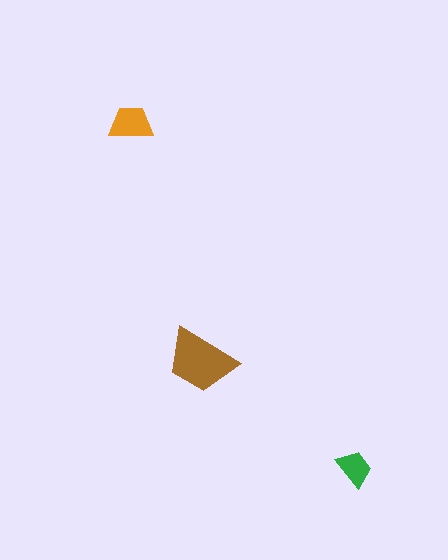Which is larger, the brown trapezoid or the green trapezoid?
The brown one.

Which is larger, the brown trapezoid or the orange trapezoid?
The brown one.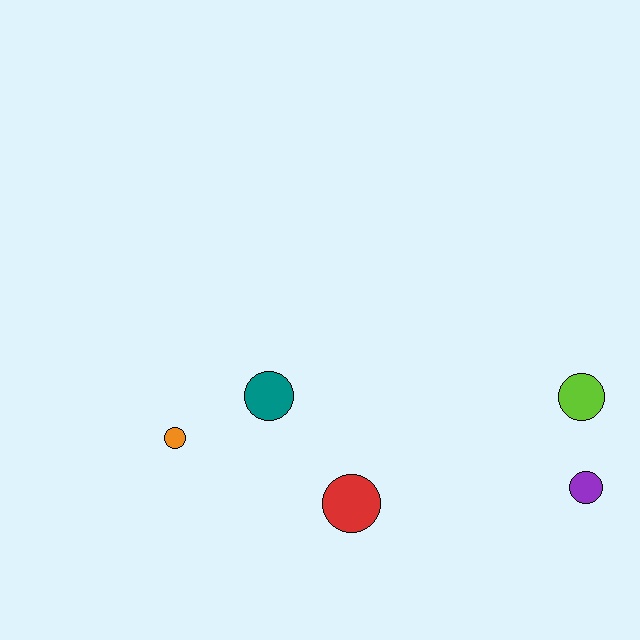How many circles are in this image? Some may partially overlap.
There are 5 circles.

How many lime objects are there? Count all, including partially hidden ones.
There is 1 lime object.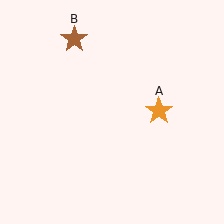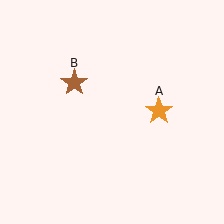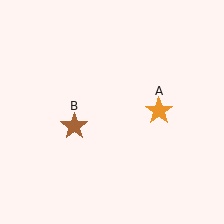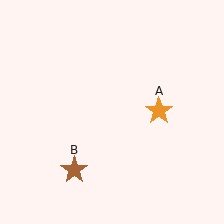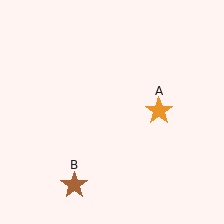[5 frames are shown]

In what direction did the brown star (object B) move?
The brown star (object B) moved down.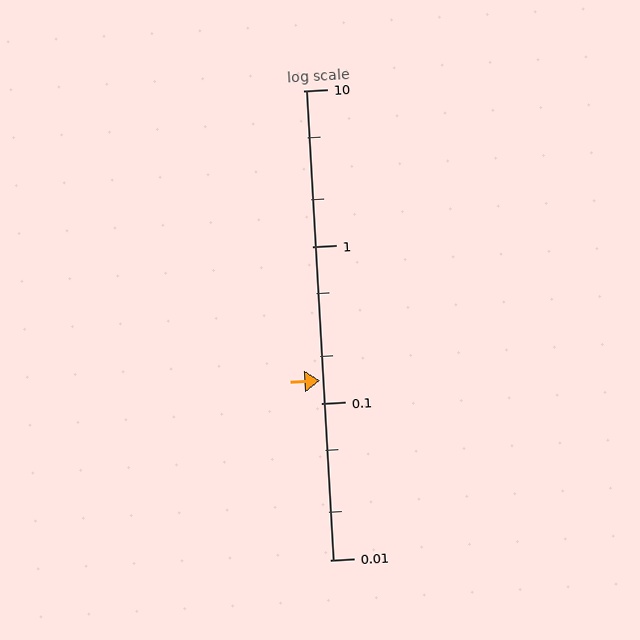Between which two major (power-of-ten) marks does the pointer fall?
The pointer is between 0.1 and 1.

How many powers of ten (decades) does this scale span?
The scale spans 3 decades, from 0.01 to 10.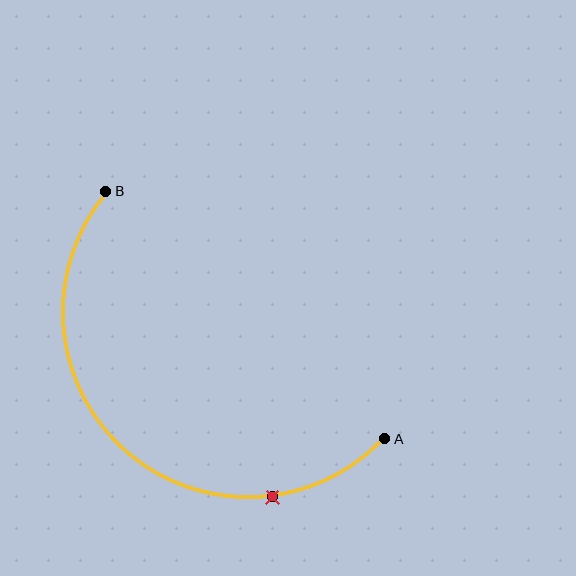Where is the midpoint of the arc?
The arc midpoint is the point on the curve farthest from the straight line joining A and B. It sits below and to the left of that line.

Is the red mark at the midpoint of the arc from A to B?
No. The red mark lies on the arc but is closer to endpoint A. The arc midpoint would be at the point on the curve equidistant along the arc from both A and B.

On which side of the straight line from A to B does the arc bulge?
The arc bulges below and to the left of the straight line connecting A and B.